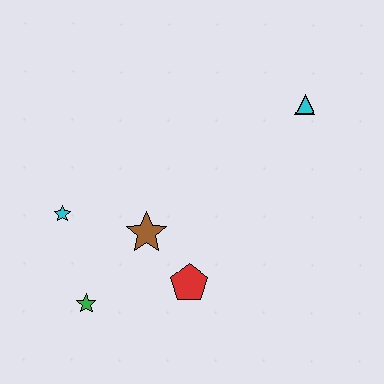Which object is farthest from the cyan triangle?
The green star is farthest from the cyan triangle.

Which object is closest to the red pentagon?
The brown star is closest to the red pentagon.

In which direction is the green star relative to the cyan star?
The green star is below the cyan star.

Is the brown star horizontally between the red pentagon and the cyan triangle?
No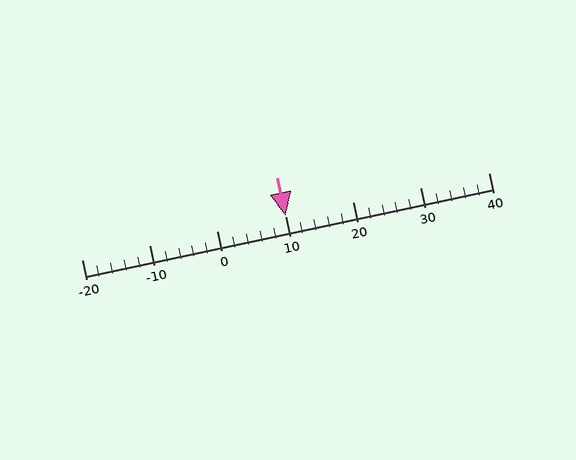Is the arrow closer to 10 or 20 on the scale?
The arrow is closer to 10.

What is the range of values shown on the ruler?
The ruler shows values from -20 to 40.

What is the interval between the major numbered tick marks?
The major tick marks are spaced 10 units apart.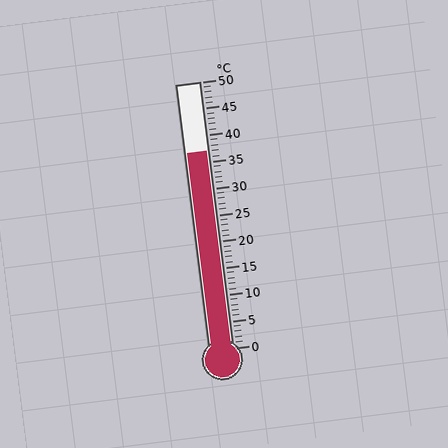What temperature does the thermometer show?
The thermometer shows approximately 37°C.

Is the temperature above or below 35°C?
The temperature is above 35°C.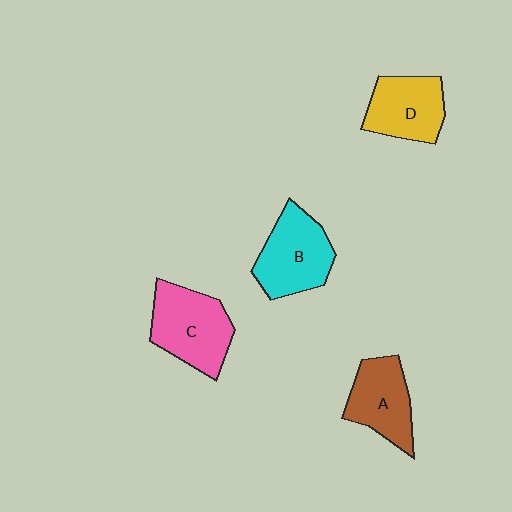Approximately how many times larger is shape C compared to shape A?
Approximately 1.2 times.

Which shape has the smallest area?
Shape A (brown).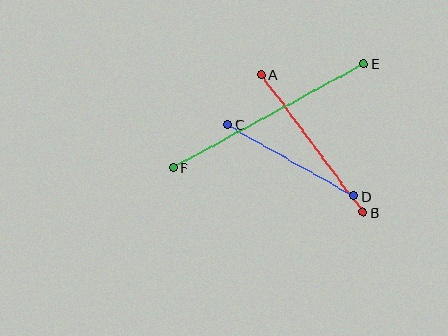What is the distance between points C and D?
The distance is approximately 145 pixels.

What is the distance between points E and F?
The distance is approximately 218 pixels.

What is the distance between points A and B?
The distance is approximately 172 pixels.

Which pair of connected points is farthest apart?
Points E and F are farthest apart.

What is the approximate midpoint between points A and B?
The midpoint is at approximately (312, 143) pixels.